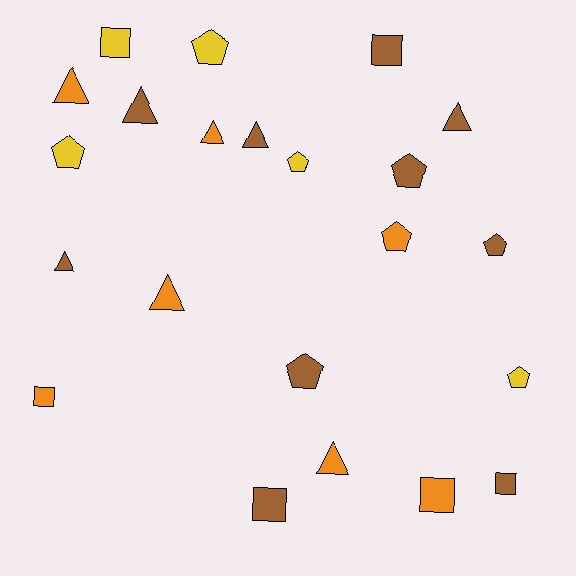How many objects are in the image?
There are 22 objects.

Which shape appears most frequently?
Pentagon, with 8 objects.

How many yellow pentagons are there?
There are 4 yellow pentagons.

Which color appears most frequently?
Brown, with 10 objects.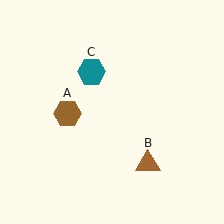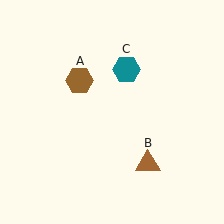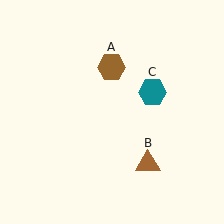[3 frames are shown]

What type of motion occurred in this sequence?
The brown hexagon (object A), teal hexagon (object C) rotated clockwise around the center of the scene.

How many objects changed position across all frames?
2 objects changed position: brown hexagon (object A), teal hexagon (object C).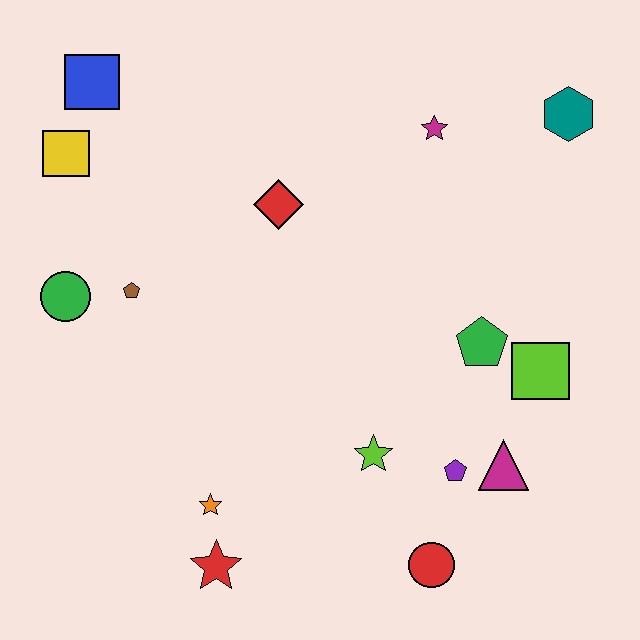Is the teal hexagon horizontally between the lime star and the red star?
No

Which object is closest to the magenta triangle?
The purple pentagon is closest to the magenta triangle.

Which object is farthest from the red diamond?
The red circle is farthest from the red diamond.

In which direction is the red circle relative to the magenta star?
The red circle is below the magenta star.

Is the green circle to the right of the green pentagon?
No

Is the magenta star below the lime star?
No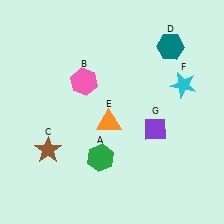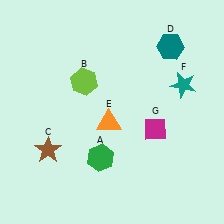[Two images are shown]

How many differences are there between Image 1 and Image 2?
There are 3 differences between the two images.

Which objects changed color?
B changed from pink to lime. F changed from cyan to teal. G changed from purple to magenta.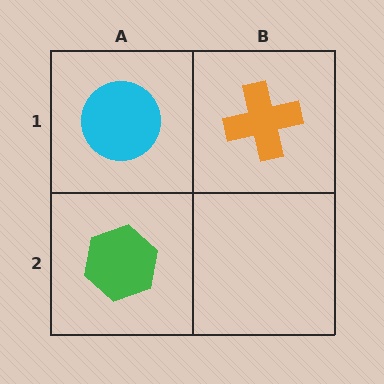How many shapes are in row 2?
1 shape.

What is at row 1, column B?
An orange cross.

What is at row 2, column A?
A green hexagon.